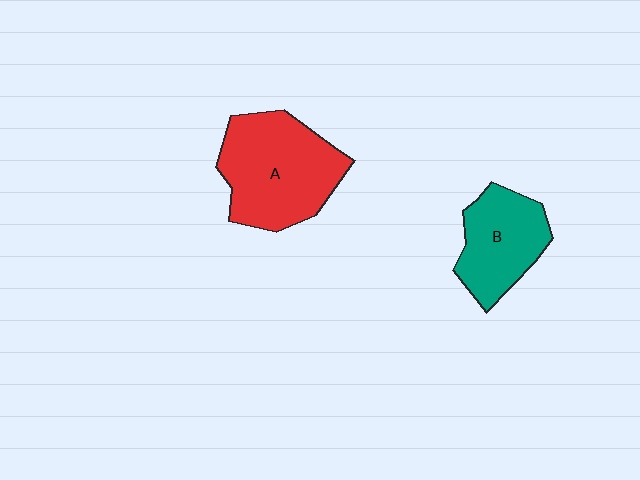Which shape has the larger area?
Shape A (red).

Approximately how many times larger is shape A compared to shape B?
Approximately 1.5 times.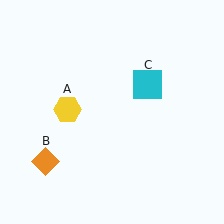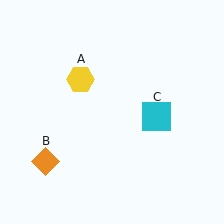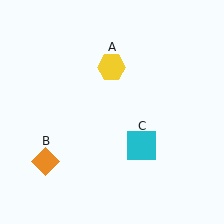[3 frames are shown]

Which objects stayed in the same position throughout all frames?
Orange diamond (object B) remained stationary.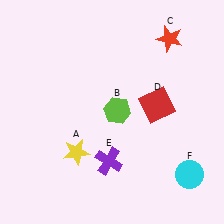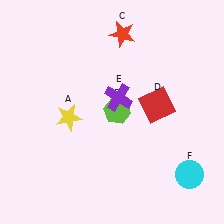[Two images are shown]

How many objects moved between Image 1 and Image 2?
3 objects moved between the two images.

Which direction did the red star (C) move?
The red star (C) moved left.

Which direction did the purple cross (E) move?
The purple cross (E) moved up.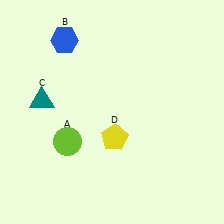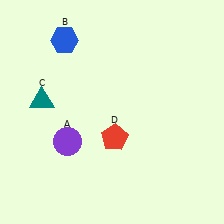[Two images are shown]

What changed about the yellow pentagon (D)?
In Image 1, D is yellow. In Image 2, it changed to red.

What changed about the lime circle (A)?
In Image 1, A is lime. In Image 2, it changed to purple.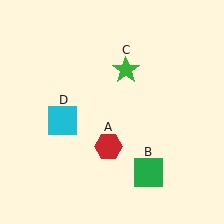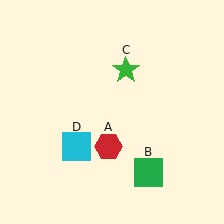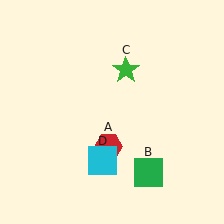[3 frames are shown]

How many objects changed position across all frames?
1 object changed position: cyan square (object D).